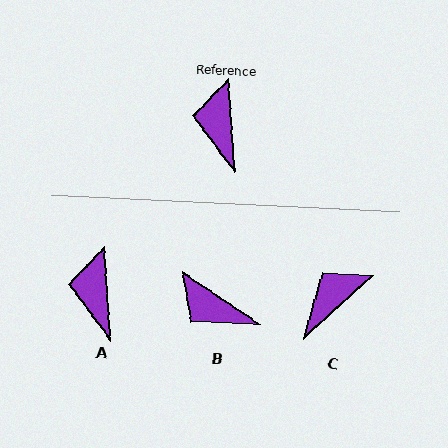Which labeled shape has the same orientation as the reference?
A.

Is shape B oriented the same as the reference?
No, it is off by about 52 degrees.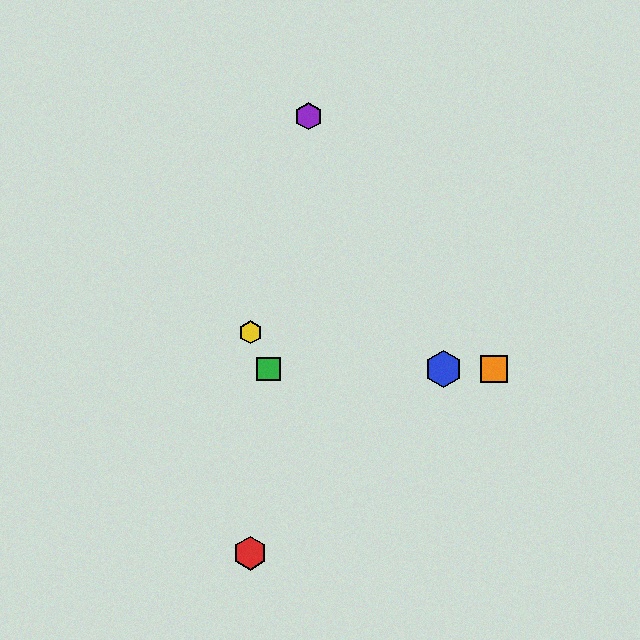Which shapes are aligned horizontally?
The blue hexagon, the green square, the orange square are aligned horizontally.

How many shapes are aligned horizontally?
3 shapes (the blue hexagon, the green square, the orange square) are aligned horizontally.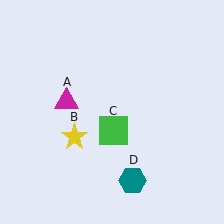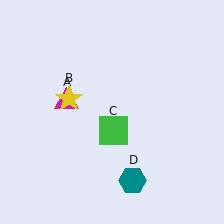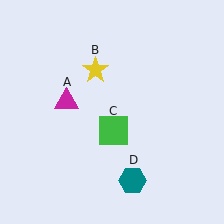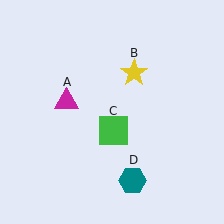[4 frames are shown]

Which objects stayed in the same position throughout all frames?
Magenta triangle (object A) and green square (object C) and teal hexagon (object D) remained stationary.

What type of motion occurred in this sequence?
The yellow star (object B) rotated clockwise around the center of the scene.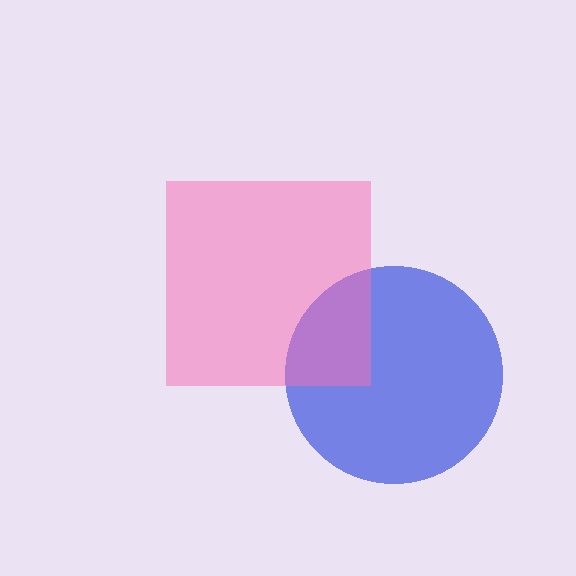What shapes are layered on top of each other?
The layered shapes are: a blue circle, a pink square.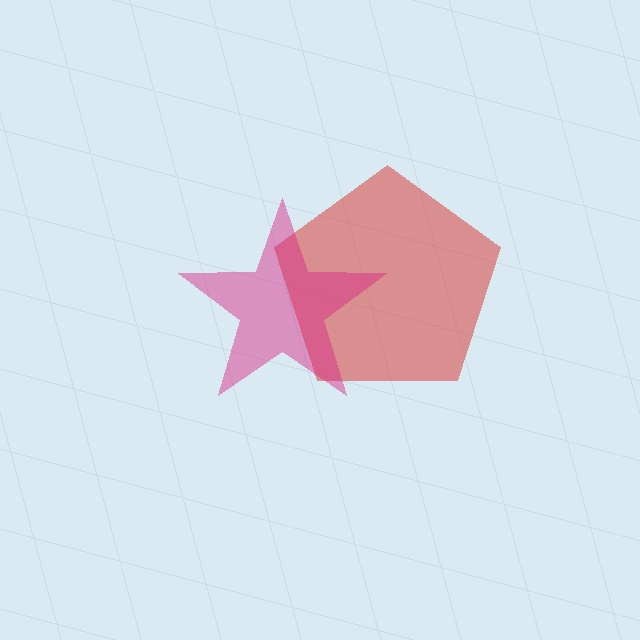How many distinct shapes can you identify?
There are 2 distinct shapes: a red pentagon, a magenta star.